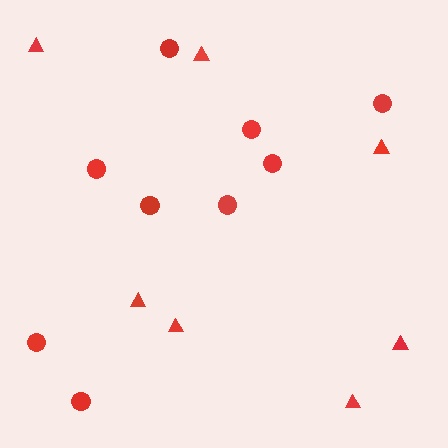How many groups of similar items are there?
There are 2 groups: one group of triangles (7) and one group of circles (9).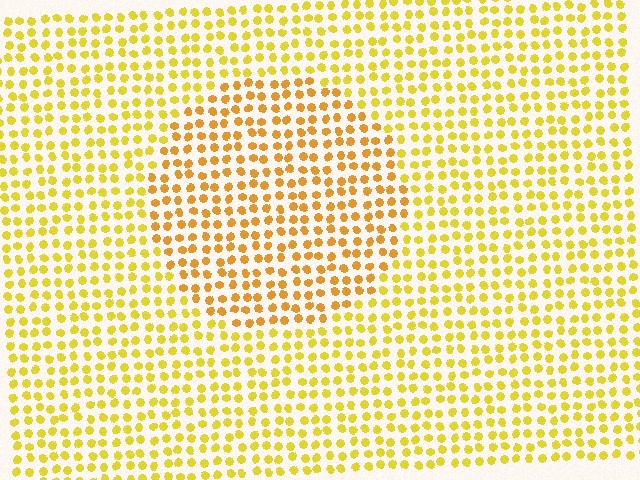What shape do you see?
I see a circle.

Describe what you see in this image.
The image is filled with small yellow elements in a uniform arrangement. A circle-shaped region is visible where the elements are tinted to a slightly different hue, forming a subtle color boundary.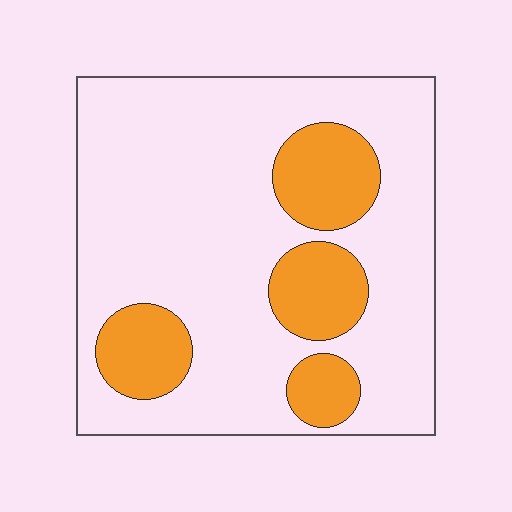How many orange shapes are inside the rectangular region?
4.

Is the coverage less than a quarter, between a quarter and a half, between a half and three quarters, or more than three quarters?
Less than a quarter.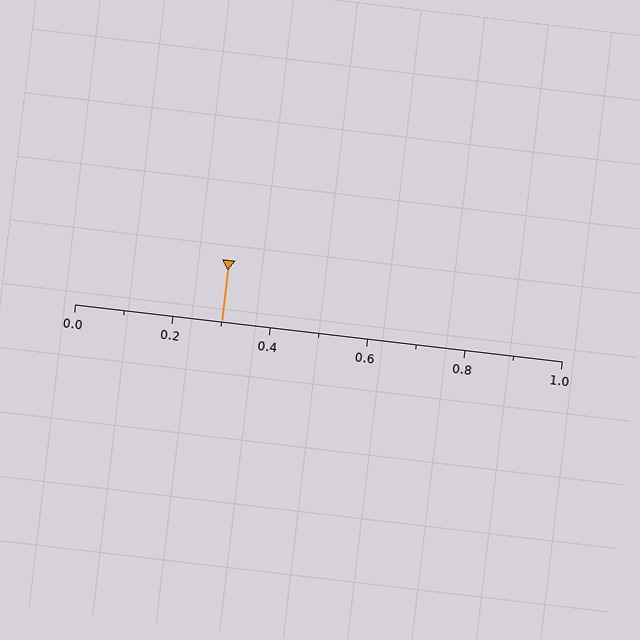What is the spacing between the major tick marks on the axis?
The major ticks are spaced 0.2 apart.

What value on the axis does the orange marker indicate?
The marker indicates approximately 0.3.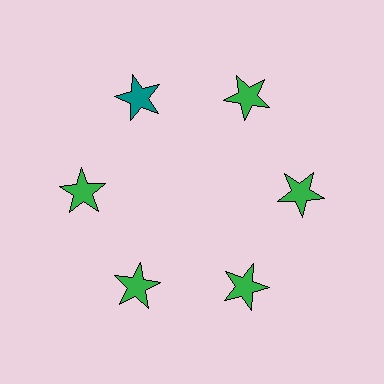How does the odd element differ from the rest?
It has a different color: teal instead of green.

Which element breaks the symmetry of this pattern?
The teal star at roughly the 11 o'clock position breaks the symmetry. All other shapes are green stars.